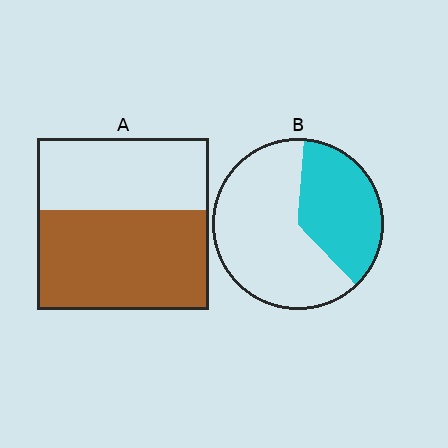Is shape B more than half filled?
No.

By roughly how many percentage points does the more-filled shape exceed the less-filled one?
By roughly 20 percentage points (A over B).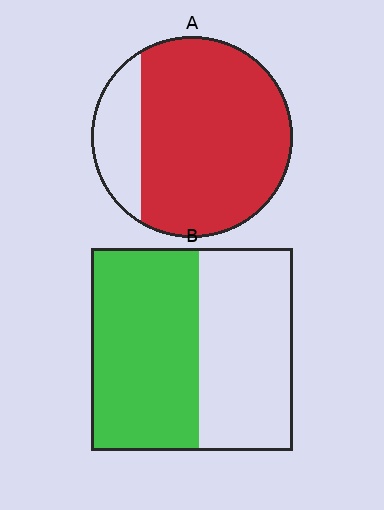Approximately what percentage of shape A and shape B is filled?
A is approximately 80% and B is approximately 55%.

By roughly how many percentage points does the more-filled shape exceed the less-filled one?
By roughly 25 percentage points (A over B).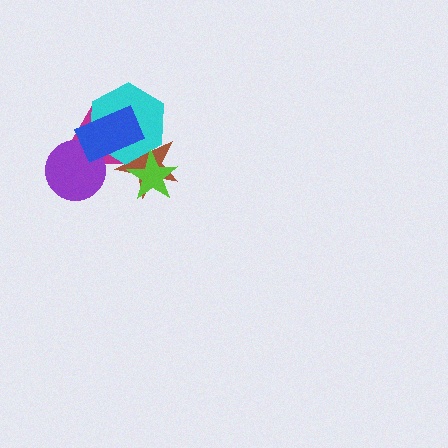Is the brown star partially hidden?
Yes, it is partially covered by another shape.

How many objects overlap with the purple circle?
2 objects overlap with the purple circle.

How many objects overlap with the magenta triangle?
4 objects overlap with the magenta triangle.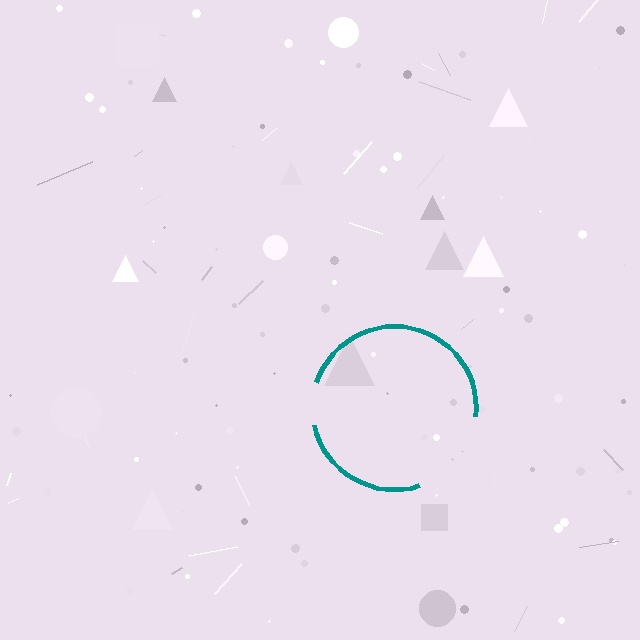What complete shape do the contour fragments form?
The contour fragments form a circle.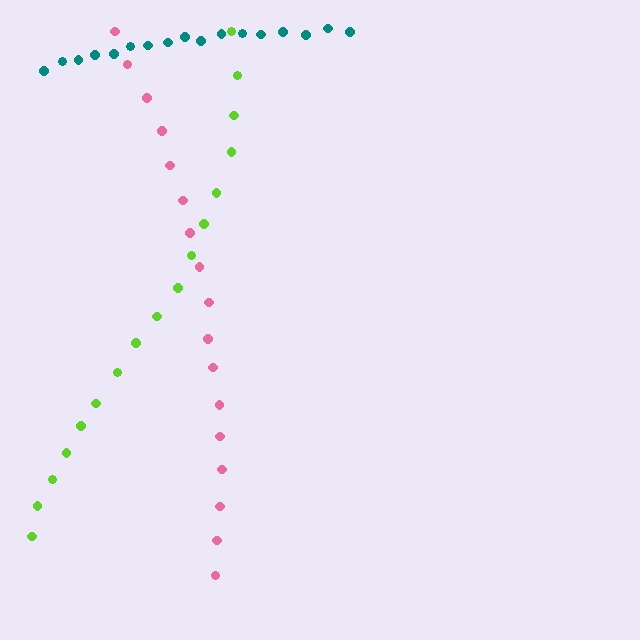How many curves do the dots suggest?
There are 3 distinct paths.